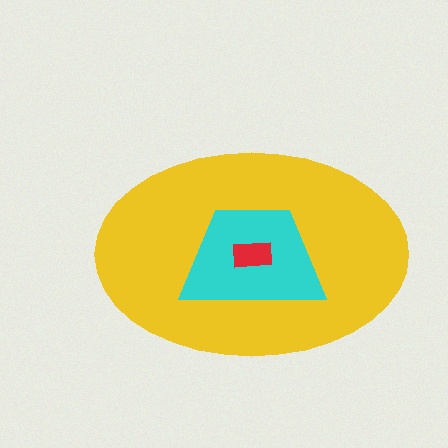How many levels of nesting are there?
3.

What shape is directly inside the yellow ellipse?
The cyan trapezoid.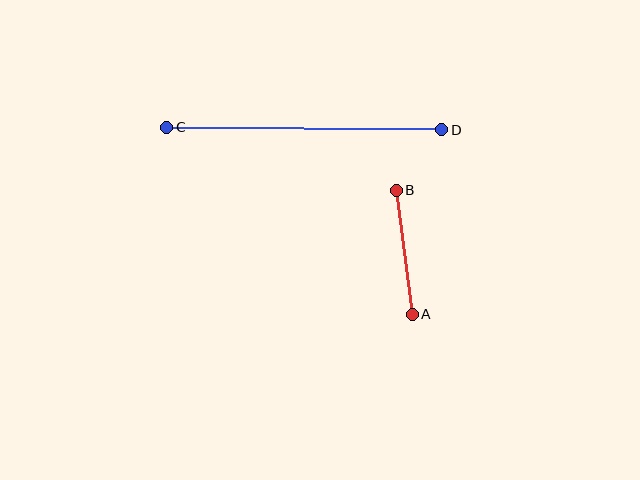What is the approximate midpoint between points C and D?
The midpoint is at approximately (304, 128) pixels.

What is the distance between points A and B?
The distance is approximately 125 pixels.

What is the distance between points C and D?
The distance is approximately 275 pixels.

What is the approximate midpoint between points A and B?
The midpoint is at approximately (404, 252) pixels.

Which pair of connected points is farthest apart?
Points C and D are farthest apart.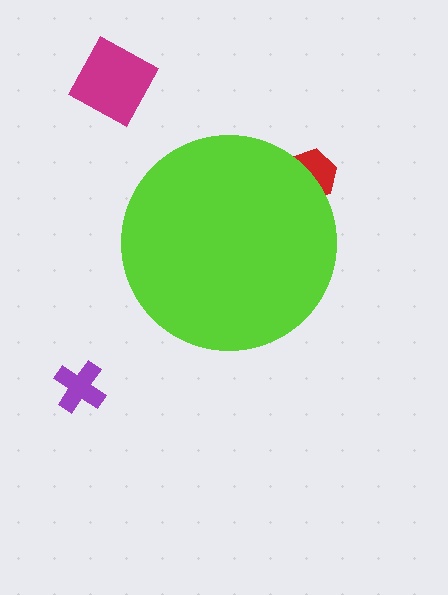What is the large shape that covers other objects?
A lime circle.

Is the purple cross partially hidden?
No, the purple cross is fully visible.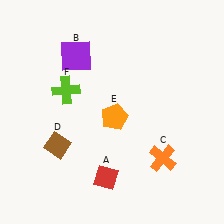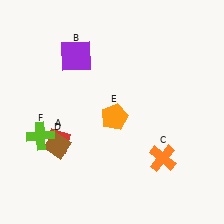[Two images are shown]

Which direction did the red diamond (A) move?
The red diamond (A) moved left.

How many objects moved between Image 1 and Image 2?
2 objects moved between the two images.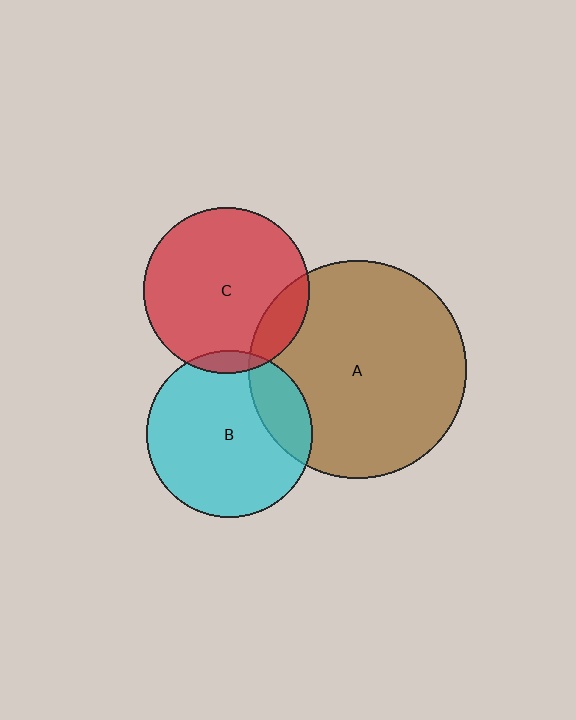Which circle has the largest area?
Circle A (brown).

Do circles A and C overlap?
Yes.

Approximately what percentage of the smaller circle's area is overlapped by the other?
Approximately 15%.